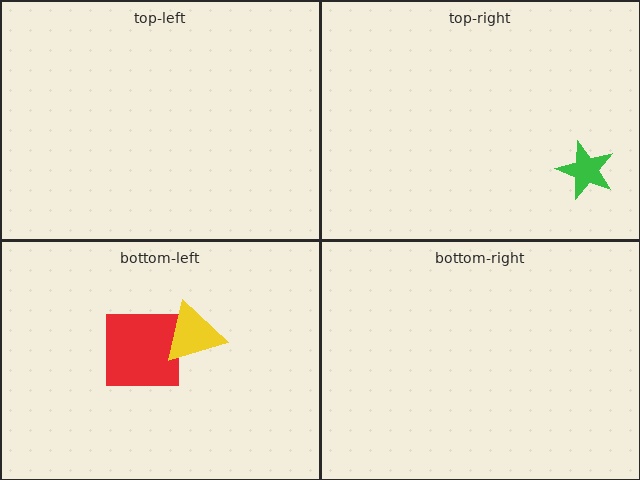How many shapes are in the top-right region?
1.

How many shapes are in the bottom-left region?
2.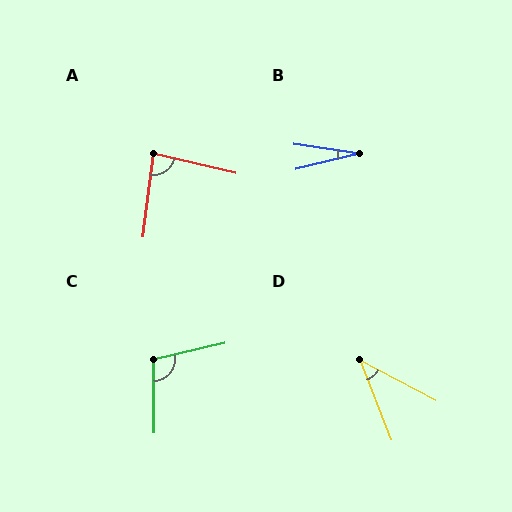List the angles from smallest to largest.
B (22°), D (41°), A (84°), C (102°).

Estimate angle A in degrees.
Approximately 84 degrees.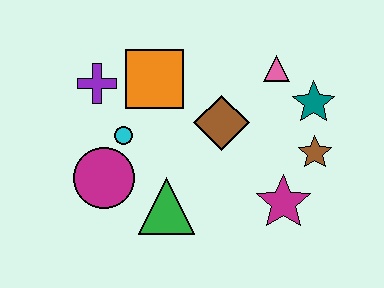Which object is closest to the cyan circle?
The magenta circle is closest to the cyan circle.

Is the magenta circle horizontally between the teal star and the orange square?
No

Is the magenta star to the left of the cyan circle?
No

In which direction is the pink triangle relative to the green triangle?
The pink triangle is above the green triangle.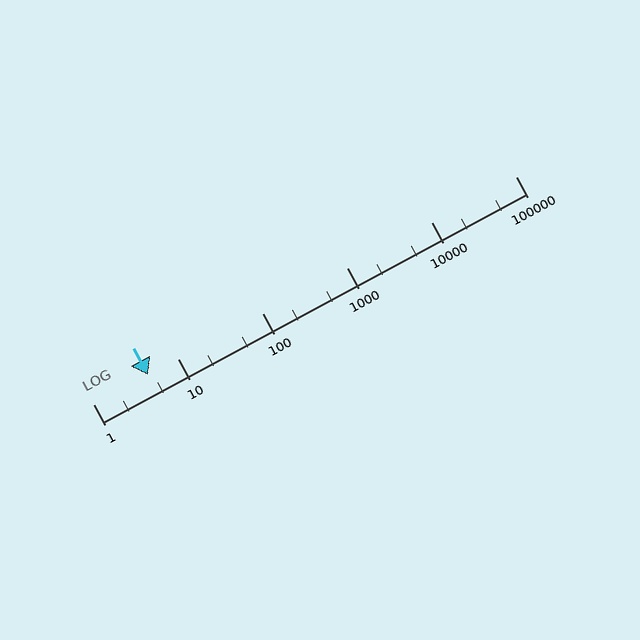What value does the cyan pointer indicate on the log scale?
The pointer indicates approximately 4.5.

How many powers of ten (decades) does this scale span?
The scale spans 5 decades, from 1 to 100000.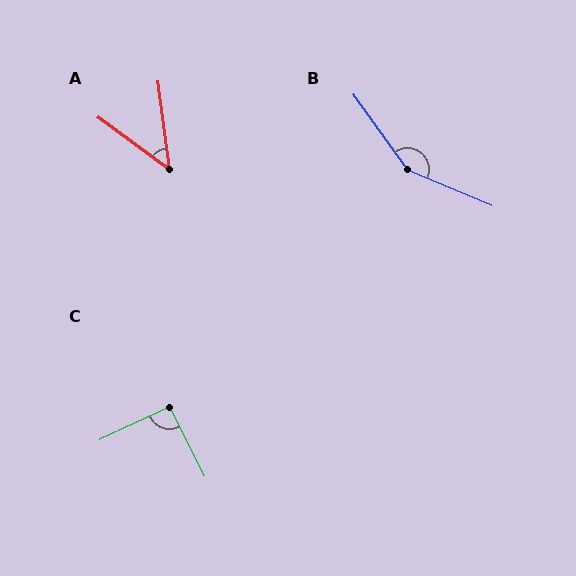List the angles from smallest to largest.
A (46°), C (91°), B (149°).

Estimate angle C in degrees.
Approximately 91 degrees.